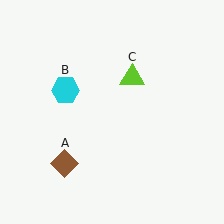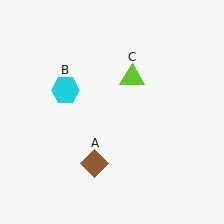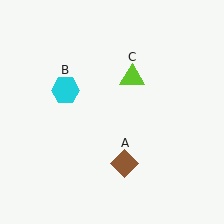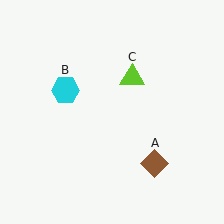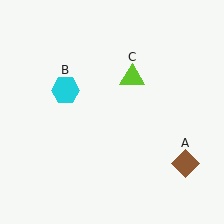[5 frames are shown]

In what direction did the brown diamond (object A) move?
The brown diamond (object A) moved right.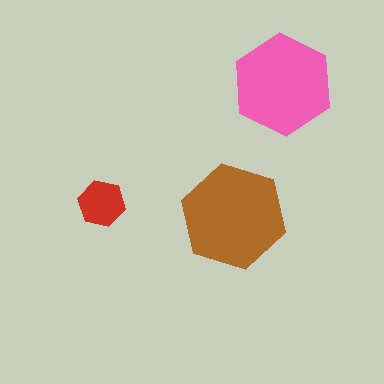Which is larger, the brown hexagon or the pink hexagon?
The brown one.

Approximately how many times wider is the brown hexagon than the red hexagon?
About 2 times wider.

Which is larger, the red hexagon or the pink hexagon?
The pink one.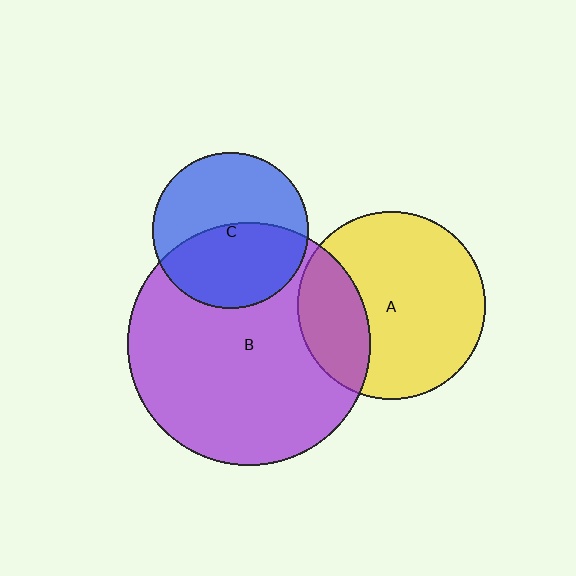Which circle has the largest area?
Circle B (purple).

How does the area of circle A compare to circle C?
Approximately 1.4 times.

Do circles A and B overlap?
Yes.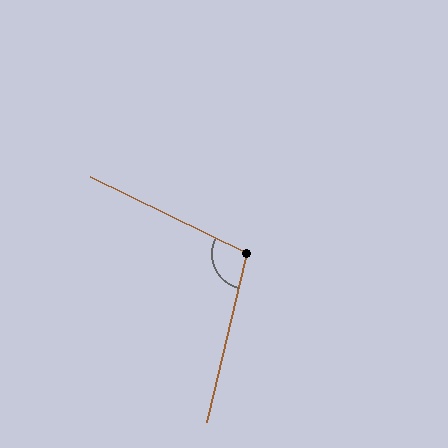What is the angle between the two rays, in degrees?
Approximately 102 degrees.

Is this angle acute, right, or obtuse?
It is obtuse.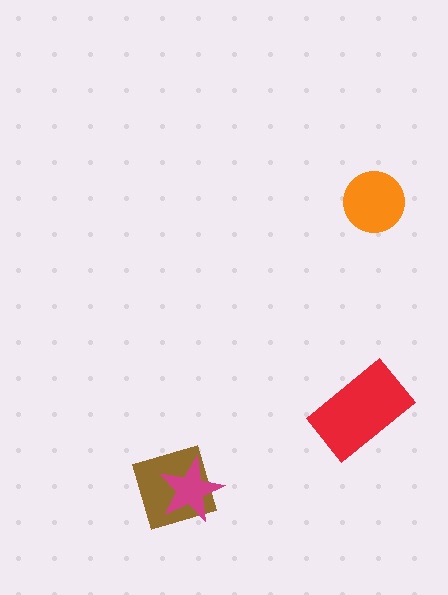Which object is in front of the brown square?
The magenta star is in front of the brown square.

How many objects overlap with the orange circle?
0 objects overlap with the orange circle.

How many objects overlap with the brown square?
1 object overlaps with the brown square.